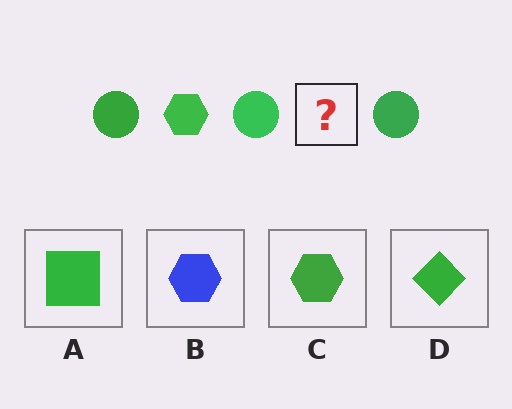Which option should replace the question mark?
Option C.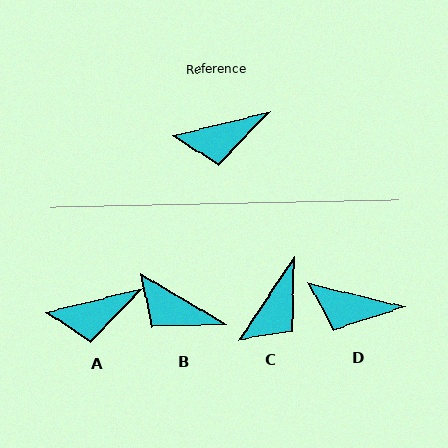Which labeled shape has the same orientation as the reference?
A.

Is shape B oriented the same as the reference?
No, it is off by about 44 degrees.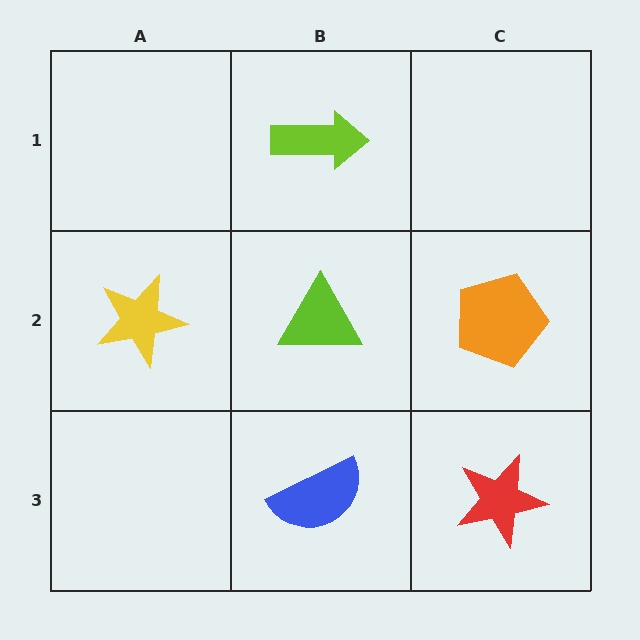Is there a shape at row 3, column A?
No, that cell is empty.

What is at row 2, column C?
An orange pentagon.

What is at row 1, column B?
A lime arrow.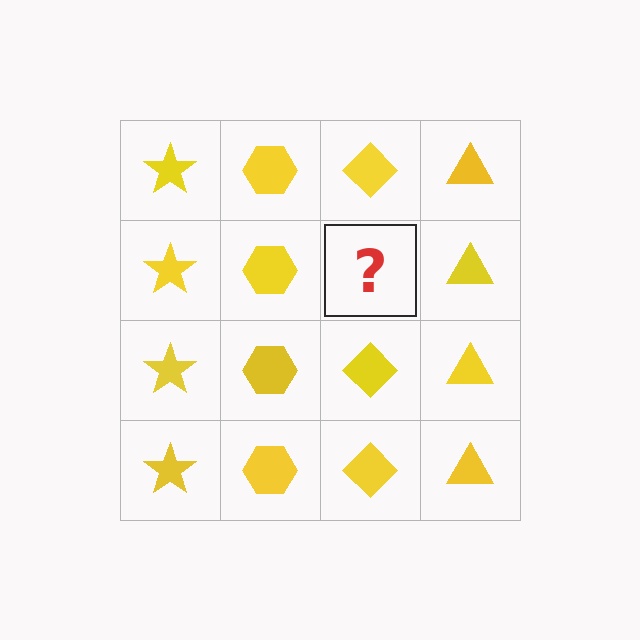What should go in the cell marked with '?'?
The missing cell should contain a yellow diamond.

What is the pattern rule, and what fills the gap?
The rule is that each column has a consistent shape. The gap should be filled with a yellow diamond.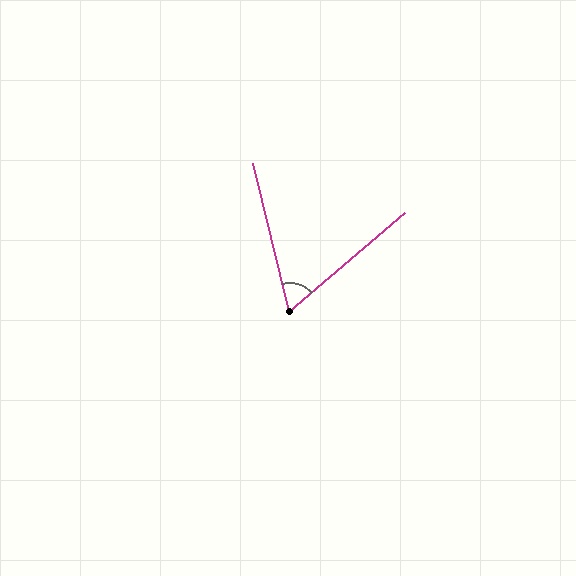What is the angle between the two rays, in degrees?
Approximately 63 degrees.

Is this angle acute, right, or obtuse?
It is acute.